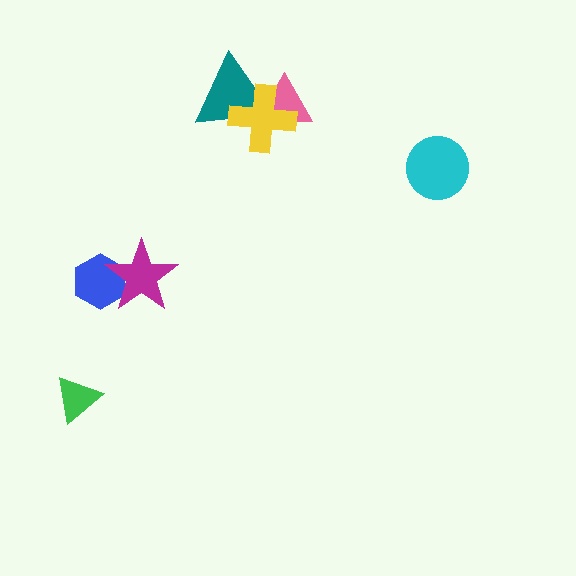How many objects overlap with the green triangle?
0 objects overlap with the green triangle.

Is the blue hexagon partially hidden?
Yes, it is partially covered by another shape.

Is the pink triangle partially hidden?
Yes, it is partially covered by another shape.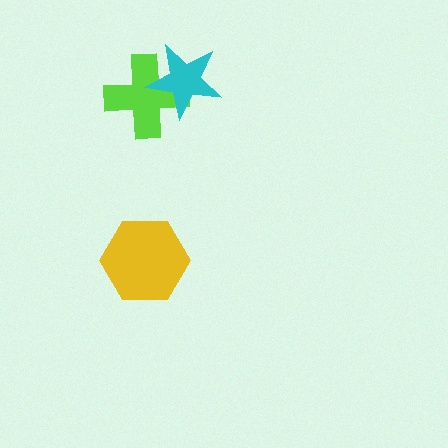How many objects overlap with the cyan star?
1 object overlaps with the cyan star.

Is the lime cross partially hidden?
Yes, it is partially covered by another shape.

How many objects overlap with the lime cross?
1 object overlaps with the lime cross.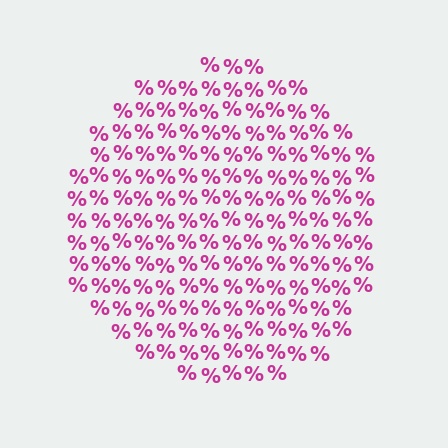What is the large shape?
The large shape is a circle.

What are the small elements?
The small elements are percent signs.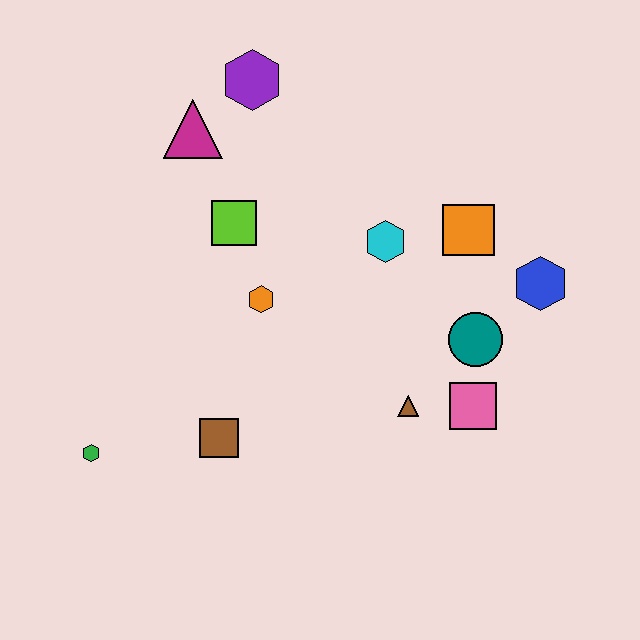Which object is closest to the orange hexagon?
The lime square is closest to the orange hexagon.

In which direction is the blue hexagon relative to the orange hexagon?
The blue hexagon is to the right of the orange hexagon.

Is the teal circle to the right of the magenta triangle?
Yes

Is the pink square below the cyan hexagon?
Yes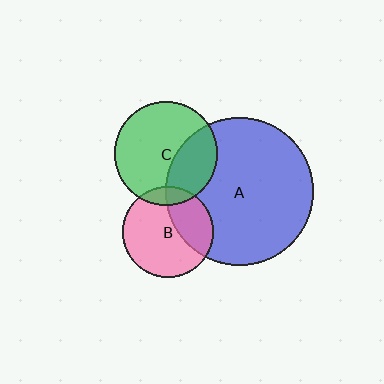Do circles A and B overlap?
Yes.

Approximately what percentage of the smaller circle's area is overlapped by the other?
Approximately 35%.